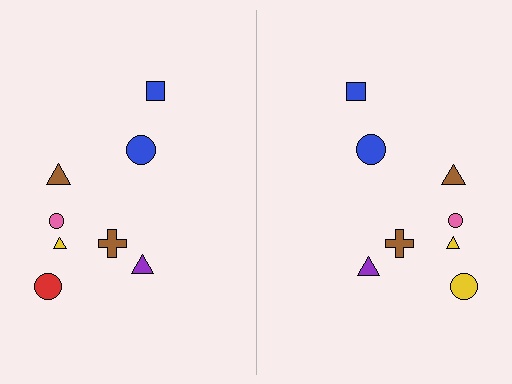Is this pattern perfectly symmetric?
No, the pattern is not perfectly symmetric. The yellow circle on the right side breaks the symmetry — its mirror counterpart is red.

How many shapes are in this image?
There are 16 shapes in this image.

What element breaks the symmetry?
The yellow circle on the right side breaks the symmetry — its mirror counterpart is red.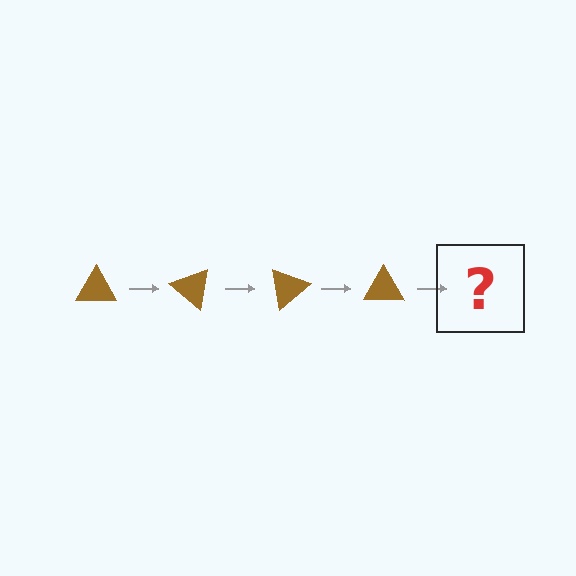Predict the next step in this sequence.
The next step is a brown triangle rotated 160 degrees.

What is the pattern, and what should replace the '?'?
The pattern is that the triangle rotates 40 degrees each step. The '?' should be a brown triangle rotated 160 degrees.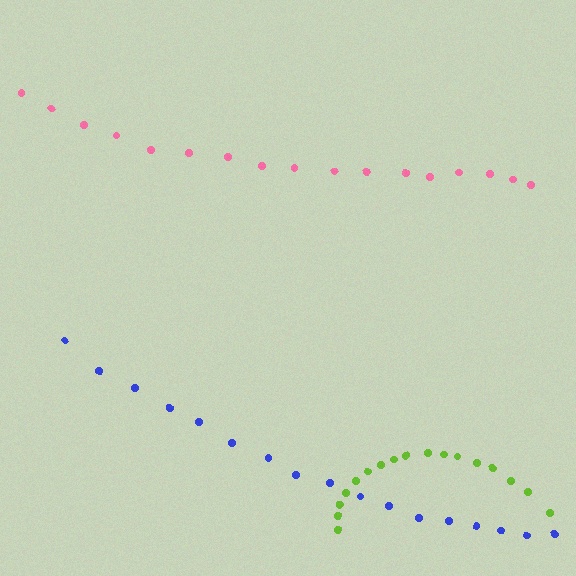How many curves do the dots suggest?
There are 3 distinct paths.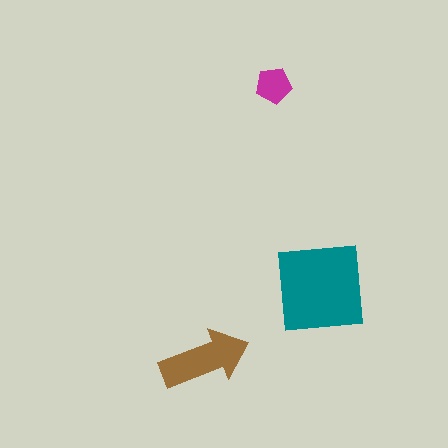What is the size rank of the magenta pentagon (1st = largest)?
3rd.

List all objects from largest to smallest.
The teal square, the brown arrow, the magenta pentagon.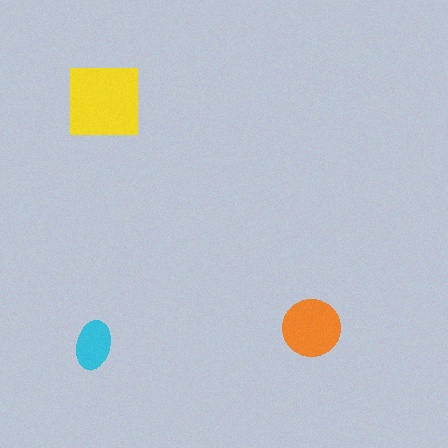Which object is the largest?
The yellow square.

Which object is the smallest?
The cyan ellipse.